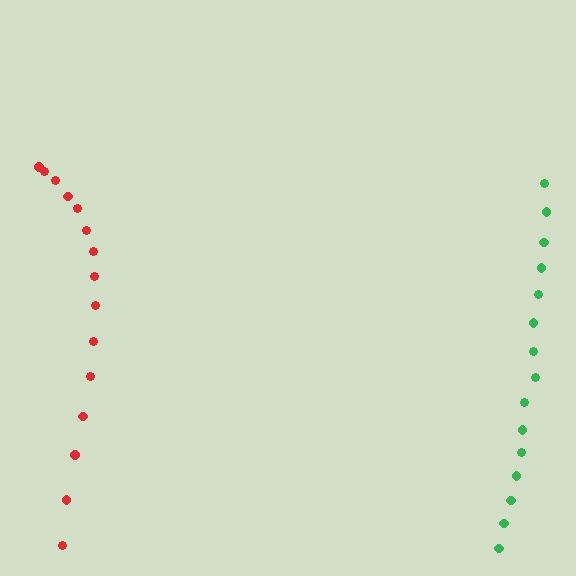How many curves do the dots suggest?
There are 2 distinct paths.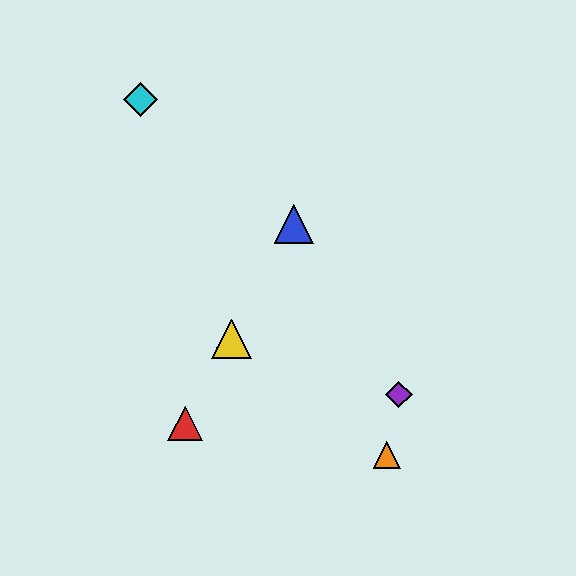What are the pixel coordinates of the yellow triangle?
The yellow triangle is at (231, 339).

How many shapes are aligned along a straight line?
4 shapes (the red triangle, the blue triangle, the green diamond, the yellow triangle) are aligned along a straight line.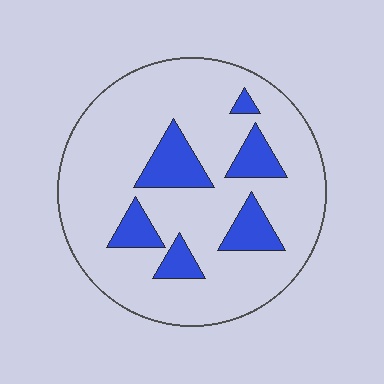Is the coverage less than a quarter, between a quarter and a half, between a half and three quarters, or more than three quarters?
Less than a quarter.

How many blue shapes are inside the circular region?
6.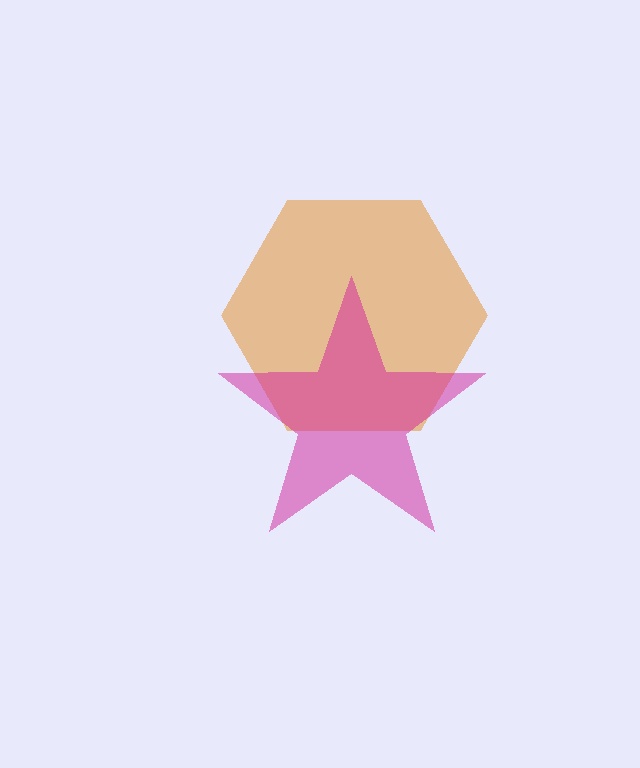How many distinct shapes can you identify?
There are 2 distinct shapes: an orange hexagon, a magenta star.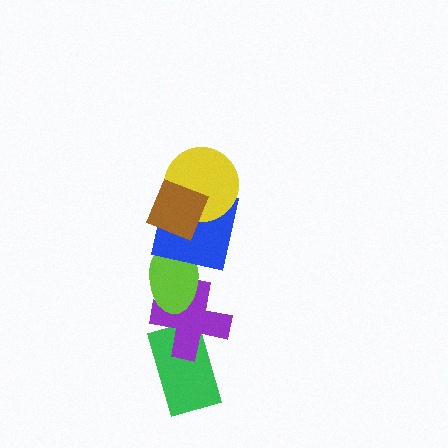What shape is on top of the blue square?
The yellow circle is on top of the blue square.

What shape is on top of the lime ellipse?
The blue square is on top of the lime ellipse.